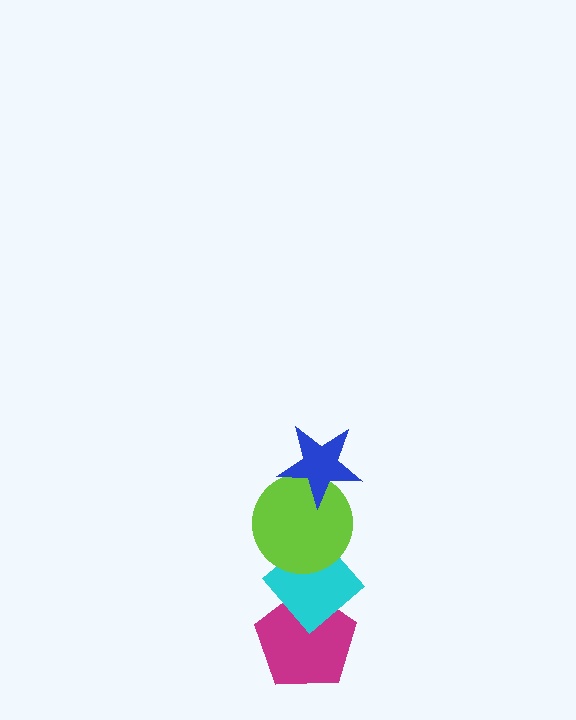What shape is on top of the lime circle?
The blue star is on top of the lime circle.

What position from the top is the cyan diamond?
The cyan diamond is 3rd from the top.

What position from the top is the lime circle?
The lime circle is 2nd from the top.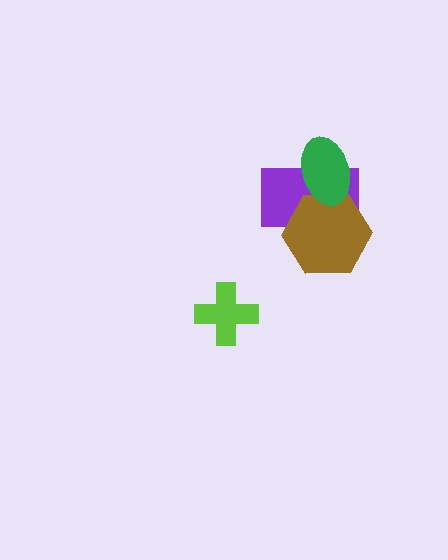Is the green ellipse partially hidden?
No, no other shape covers it.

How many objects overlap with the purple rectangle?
2 objects overlap with the purple rectangle.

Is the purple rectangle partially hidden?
Yes, it is partially covered by another shape.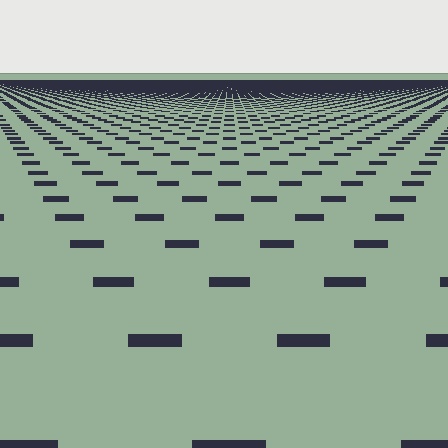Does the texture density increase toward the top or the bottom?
Density increases toward the top.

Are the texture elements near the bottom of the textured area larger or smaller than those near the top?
Larger. Near the bottom, elements are closer to the viewer and appear at a bigger on-screen size.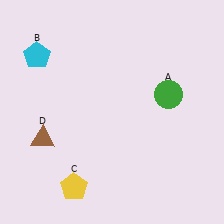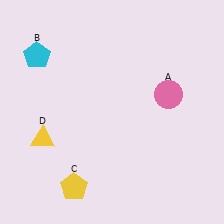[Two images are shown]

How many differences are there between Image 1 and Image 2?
There are 2 differences between the two images.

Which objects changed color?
A changed from green to pink. D changed from brown to yellow.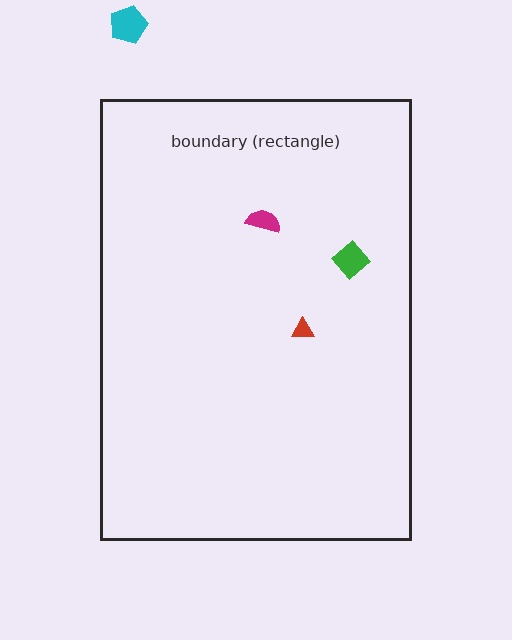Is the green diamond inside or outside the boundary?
Inside.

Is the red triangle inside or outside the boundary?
Inside.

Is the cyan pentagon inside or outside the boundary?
Outside.